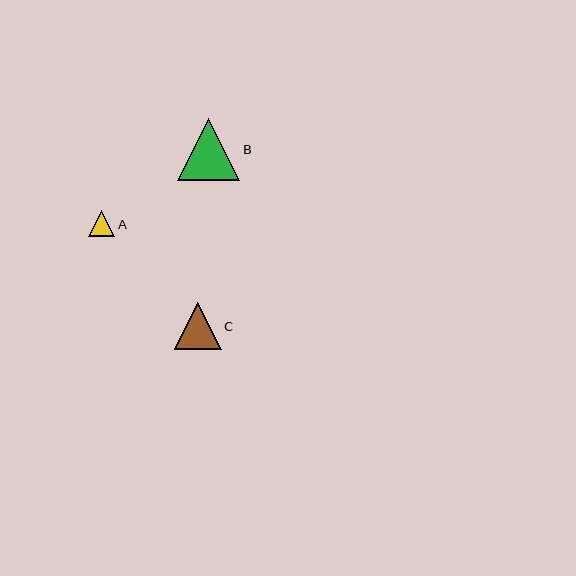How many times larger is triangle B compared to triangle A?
Triangle B is approximately 2.4 times the size of triangle A.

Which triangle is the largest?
Triangle B is the largest with a size of approximately 62 pixels.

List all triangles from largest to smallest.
From largest to smallest: B, C, A.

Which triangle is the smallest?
Triangle A is the smallest with a size of approximately 26 pixels.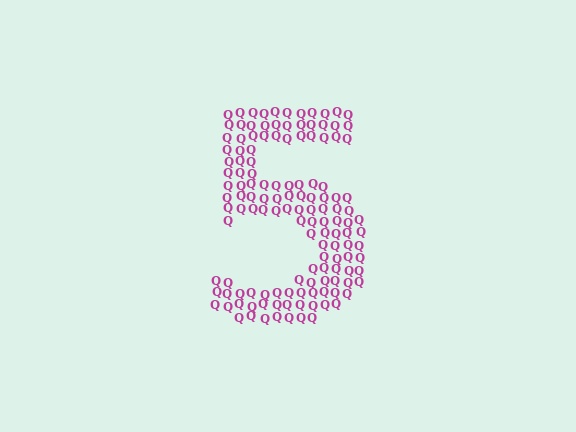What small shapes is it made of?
It is made of small letter Q's.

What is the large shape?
The large shape is the digit 5.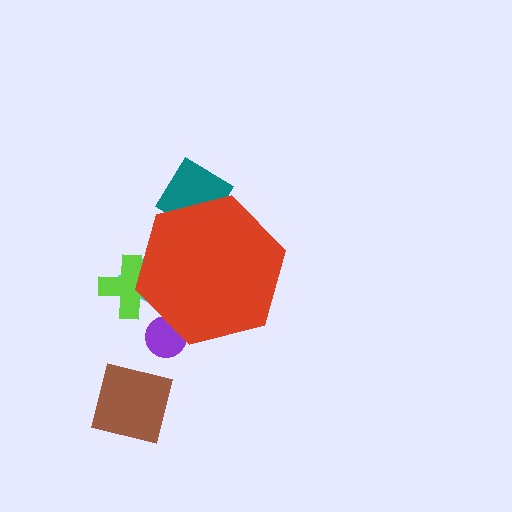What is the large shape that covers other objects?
A red hexagon.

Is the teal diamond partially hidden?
Yes, the teal diamond is partially hidden behind the red hexagon.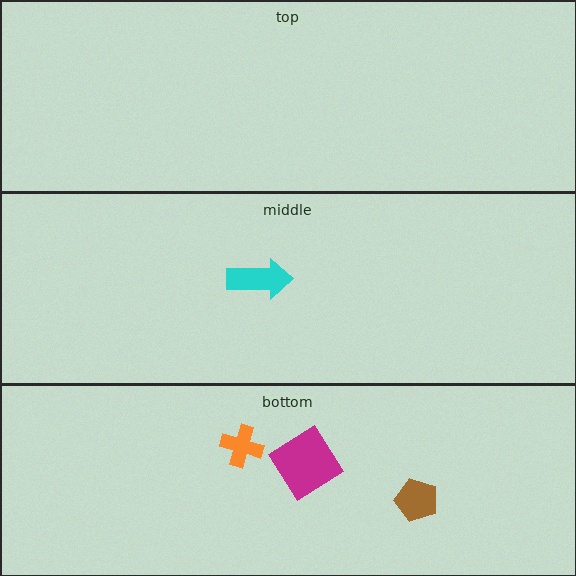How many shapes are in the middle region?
1.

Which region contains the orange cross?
The bottom region.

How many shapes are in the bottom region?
3.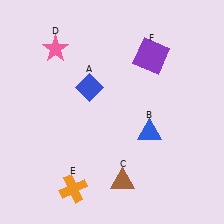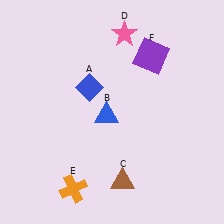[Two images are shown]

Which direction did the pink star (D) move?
The pink star (D) moved right.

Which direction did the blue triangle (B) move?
The blue triangle (B) moved left.